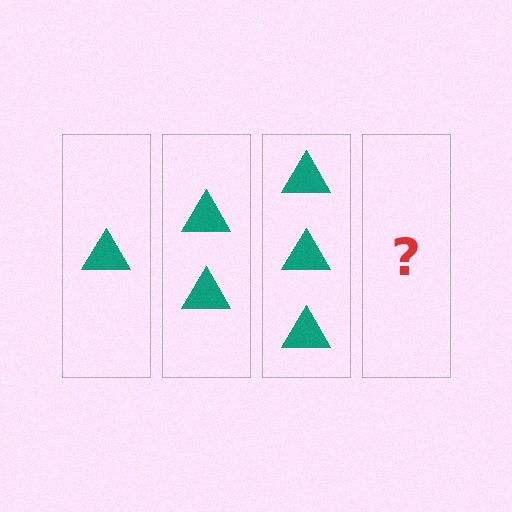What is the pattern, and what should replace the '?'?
The pattern is that each step adds one more triangle. The '?' should be 4 triangles.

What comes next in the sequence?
The next element should be 4 triangles.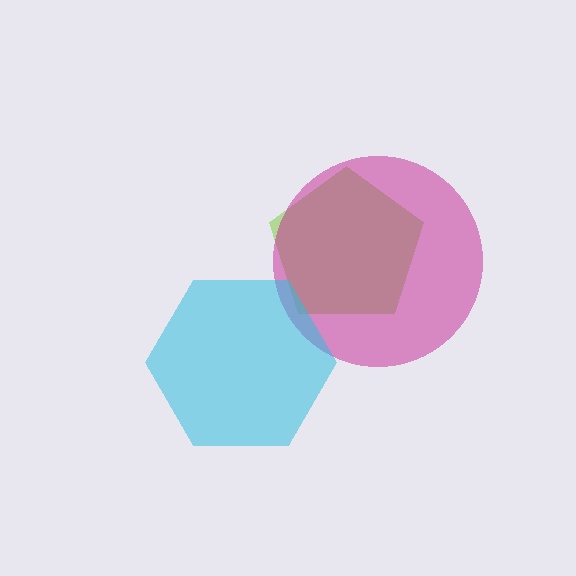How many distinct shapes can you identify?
There are 3 distinct shapes: a lime pentagon, a magenta circle, a cyan hexagon.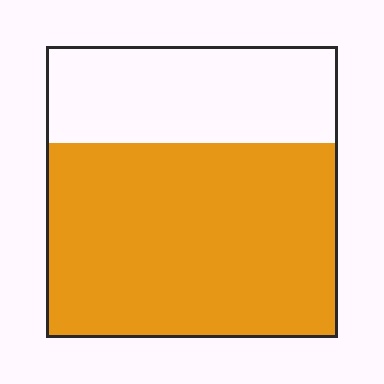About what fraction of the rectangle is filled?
About two thirds (2/3).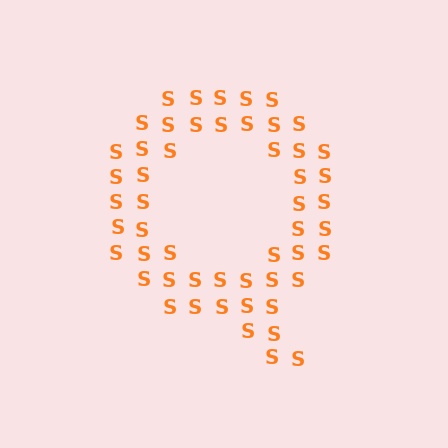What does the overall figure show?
The overall figure shows the letter Q.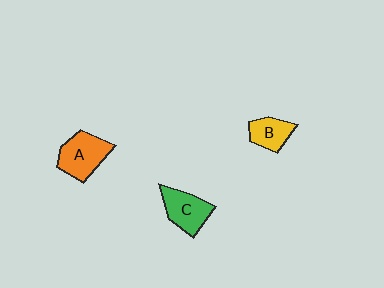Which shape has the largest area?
Shape A (orange).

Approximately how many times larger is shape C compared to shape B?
Approximately 1.4 times.